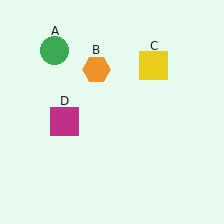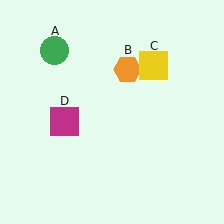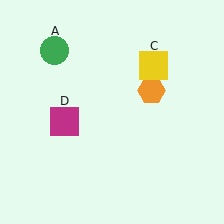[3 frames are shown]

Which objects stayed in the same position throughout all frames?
Green circle (object A) and yellow square (object C) and magenta square (object D) remained stationary.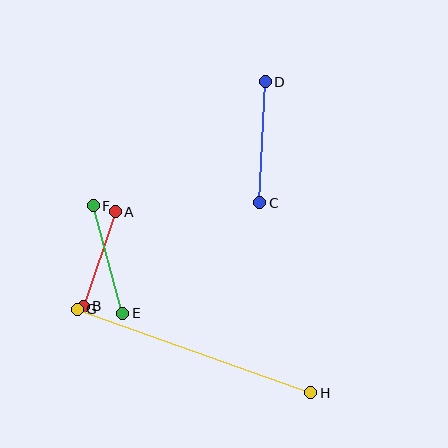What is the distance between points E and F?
The distance is approximately 112 pixels.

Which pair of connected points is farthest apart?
Points G and H are farthest apart.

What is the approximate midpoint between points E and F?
The midpoint is at approximately (108, 259) pixels.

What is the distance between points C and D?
The distance is approximately 121 pixels.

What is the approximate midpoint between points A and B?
The midpoint is at approximately (99, 259) pixels.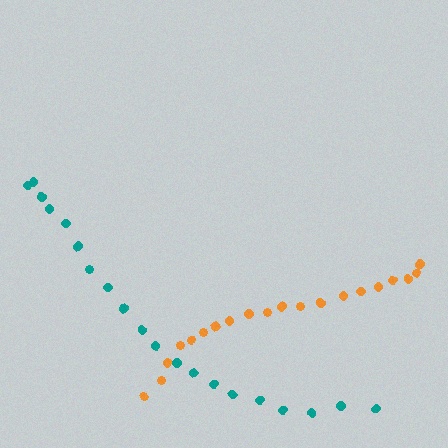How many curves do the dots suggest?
There are 2 distinct paths.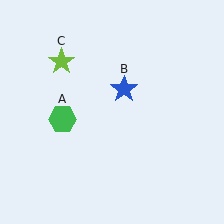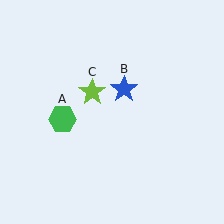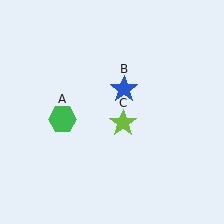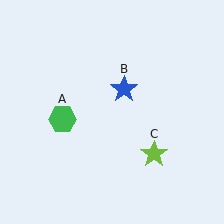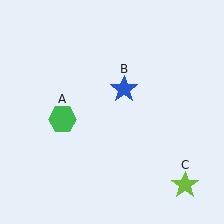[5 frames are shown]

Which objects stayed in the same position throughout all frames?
Green hexagon (object A) and blue star (object B) remained stationary.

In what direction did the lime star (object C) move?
The lime star (object C) moved down and to the right.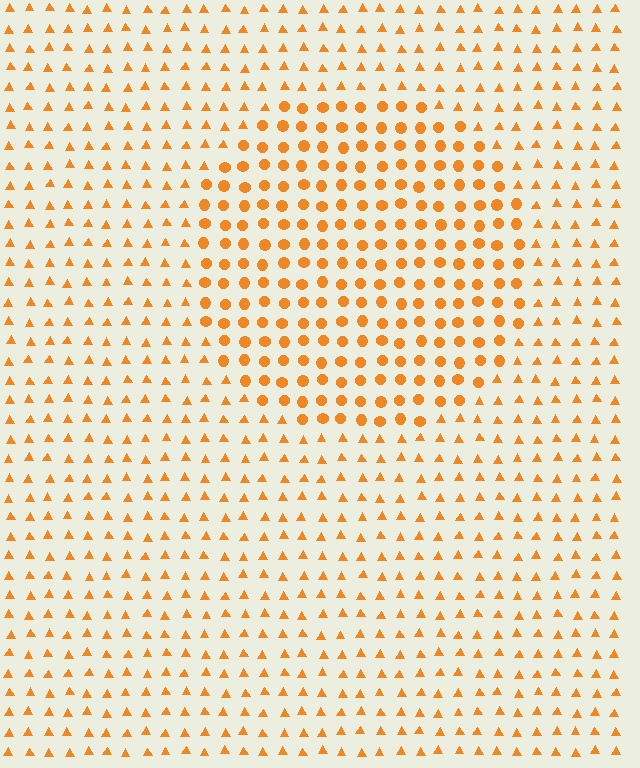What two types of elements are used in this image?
The image uses circles inside the circle region and triangles outside it.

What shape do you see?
I see a circle.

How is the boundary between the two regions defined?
The boundary is defined by a change in element shape: circles inside vs. triangles outside. All elements share the same color and spacing.